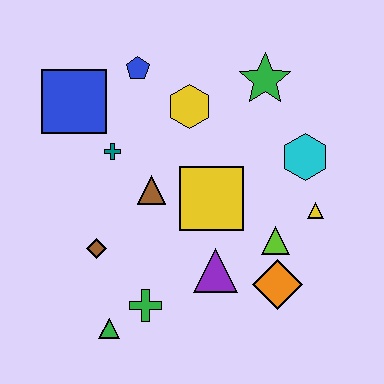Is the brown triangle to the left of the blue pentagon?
No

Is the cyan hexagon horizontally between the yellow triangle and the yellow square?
Yes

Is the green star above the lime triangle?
Yes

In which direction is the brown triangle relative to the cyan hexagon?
The brown triangle is to the left of the cyan hexagon.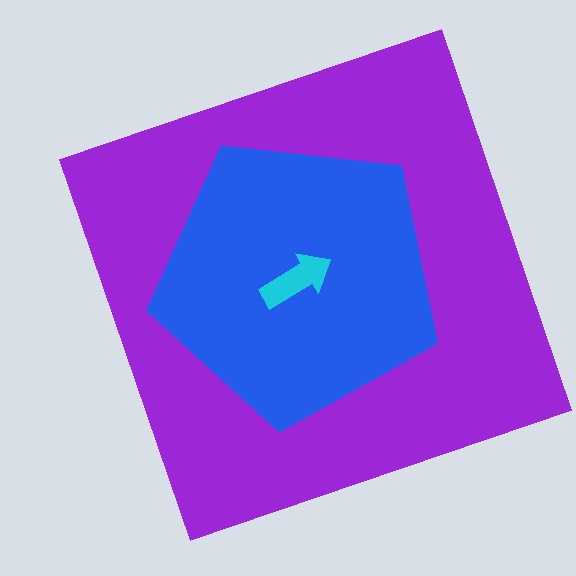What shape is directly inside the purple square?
The blue pentagon.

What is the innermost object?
The cyan arrow.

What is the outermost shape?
The purple square.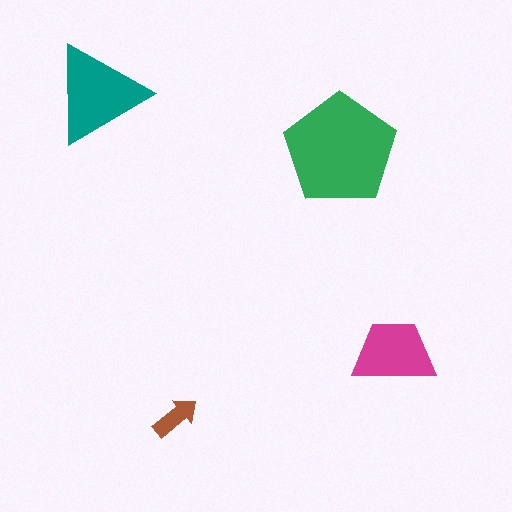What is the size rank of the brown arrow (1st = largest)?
4th.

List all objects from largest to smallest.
The green pentagon, the teal triangle, the magenta trapezoid, the brown arrow.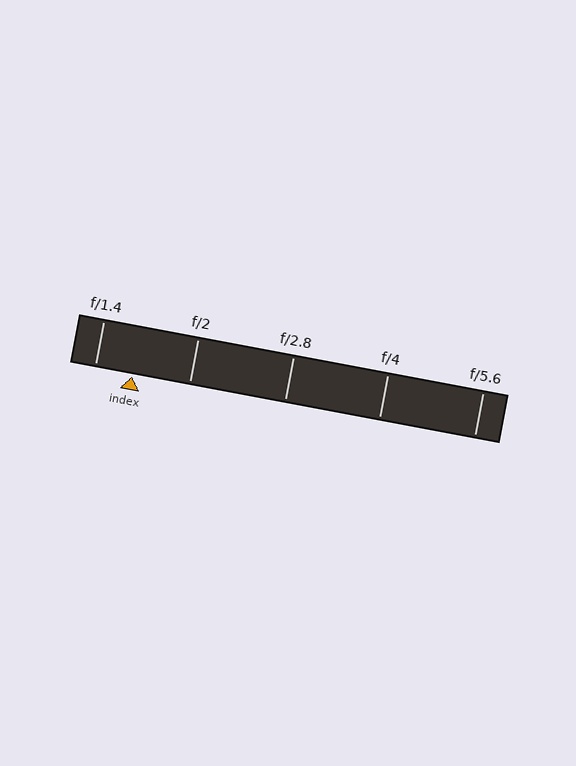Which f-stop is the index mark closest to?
The index mark is closest to f/1.4.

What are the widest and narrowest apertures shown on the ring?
The widest aperture shown is f/1.4 and the narrowest is f/5.6.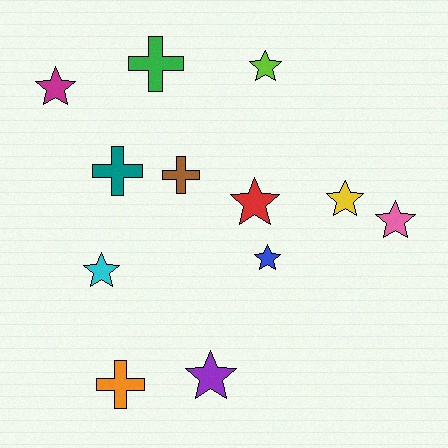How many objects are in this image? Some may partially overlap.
There are 12 objects.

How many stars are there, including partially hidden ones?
There are 8 stars.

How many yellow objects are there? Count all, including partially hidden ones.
There is 1 yellow object.